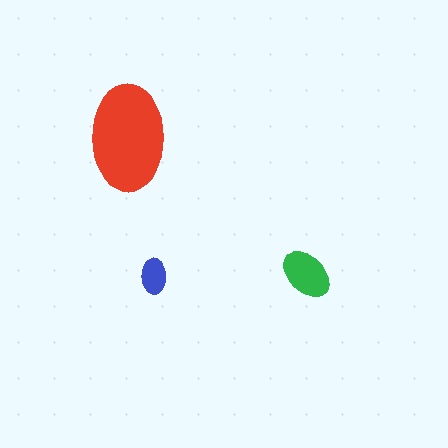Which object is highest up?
The red ellipse is topmost.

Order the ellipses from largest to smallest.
the red one, the green one, the blue one.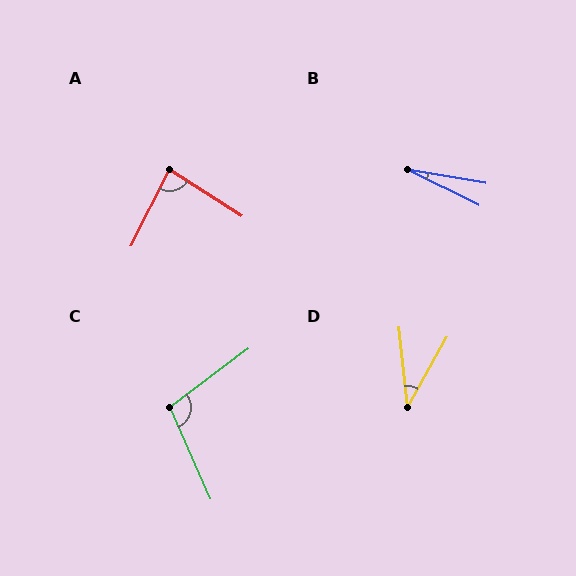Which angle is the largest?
C, at approximately 103 degrees.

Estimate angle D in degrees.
Approximately 36 degrees.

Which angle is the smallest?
B, at approximately 17 degrees.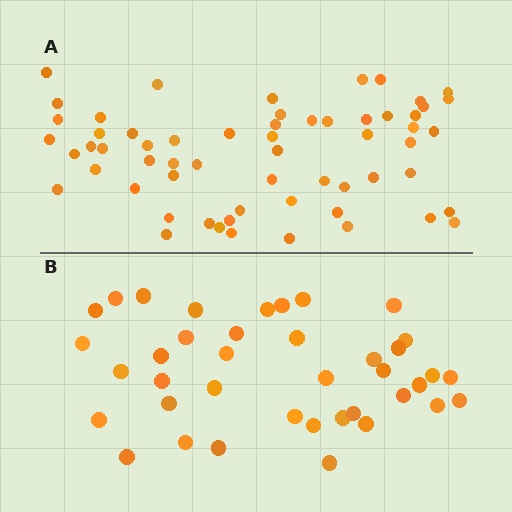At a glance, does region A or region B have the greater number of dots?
Region A (the top region) has more dots.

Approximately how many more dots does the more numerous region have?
Region A has approximately 20 more dots than region B.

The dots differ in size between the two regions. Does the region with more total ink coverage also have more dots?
No. Region B has more total ink coverage because its dots are larger, but region A actually contains more individual dots. Total area can be misleading — the number of items is what matters here.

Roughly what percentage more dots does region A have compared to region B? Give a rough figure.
About 55% more.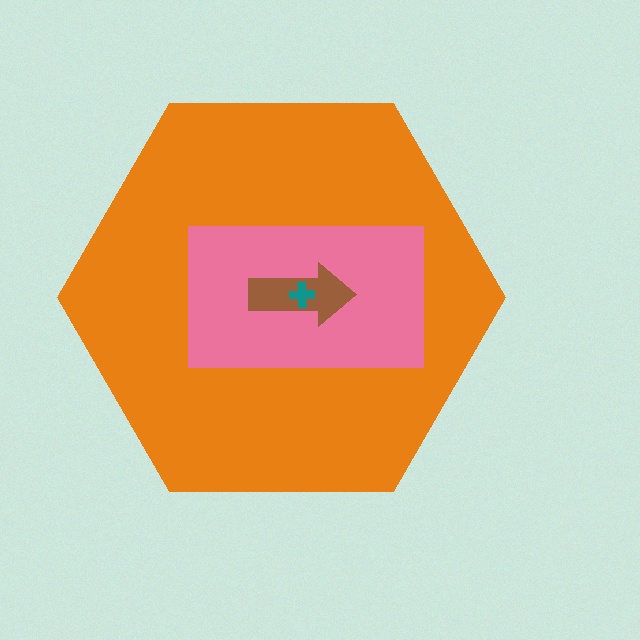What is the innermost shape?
The teal cross.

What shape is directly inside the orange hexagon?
The pink rectangle.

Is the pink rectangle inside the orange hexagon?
Yes.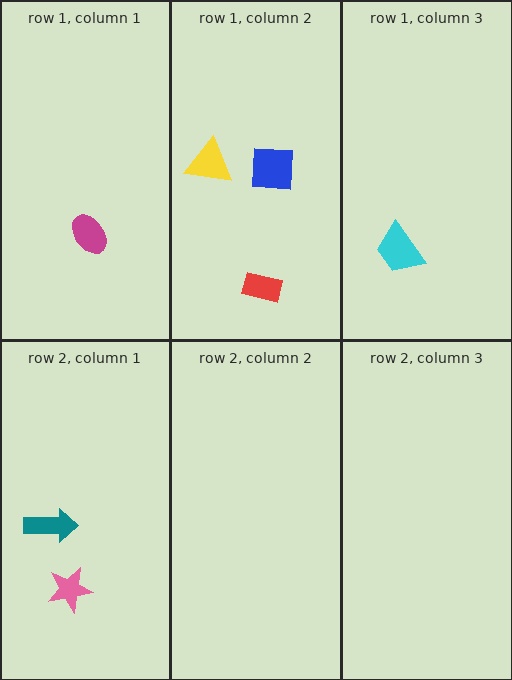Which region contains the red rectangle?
The row 1, column 2 region.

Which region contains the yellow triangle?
The row 1, column 2 region.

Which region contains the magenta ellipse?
The row 1, column 1 region.